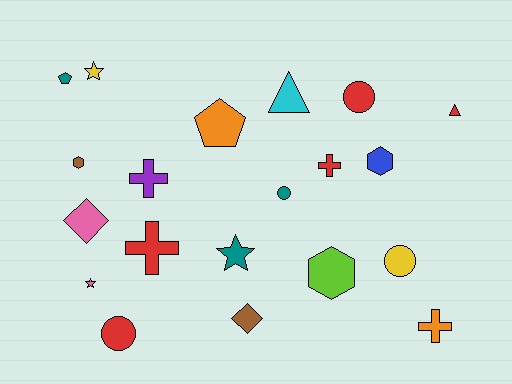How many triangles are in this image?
There are 2 triangles.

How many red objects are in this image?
There are 5 red objects.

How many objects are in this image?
There are 20 objects.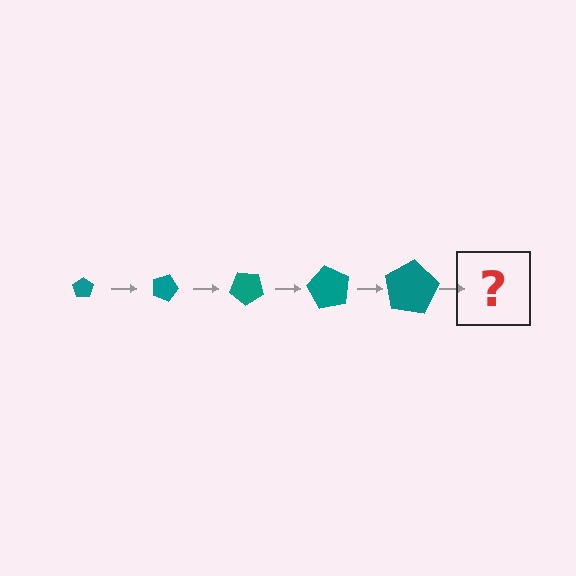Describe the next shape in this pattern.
It should be a pentagon, larger than the previous one and rotated 100 degrees from the start.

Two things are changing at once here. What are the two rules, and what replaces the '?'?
The two rules are that the pentagon grows larger each step and it rotates 20 degrees each step. The '?' should be a pentagon, larger than the previous one and rotated 100 degrees from the start.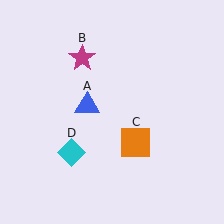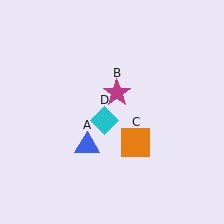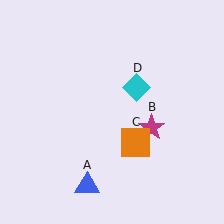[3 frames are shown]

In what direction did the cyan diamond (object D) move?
The cyan diamond (object D) moved up and to the right.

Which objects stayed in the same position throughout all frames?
Orange square (object C) remained stationary.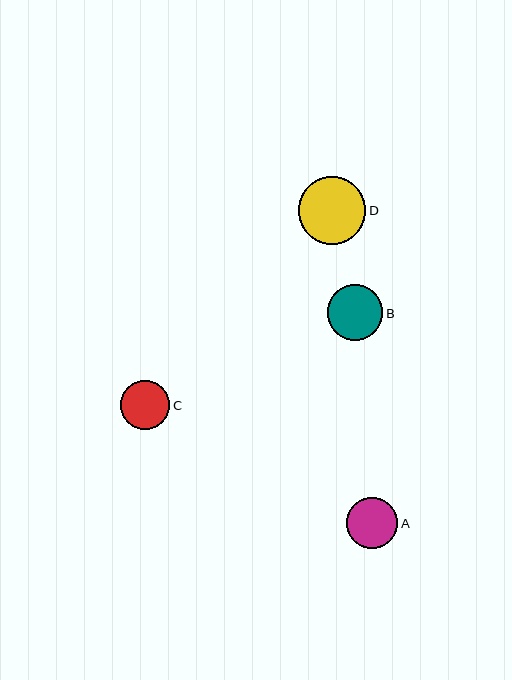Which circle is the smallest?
Circle C is the smallest with a size of approximately 50 pixels.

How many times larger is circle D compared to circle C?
Circle D is approximately 1.4 times the size of circle C.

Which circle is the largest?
Circle D is the largest with a size of approximately 67 pixels.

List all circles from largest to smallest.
From largest to smallest: D, B, A, C.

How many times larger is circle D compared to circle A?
Circle D is approximately 1.3 times the size of circle A.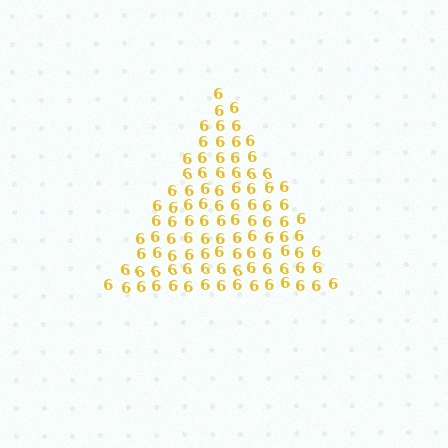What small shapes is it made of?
It is made of small digit 6's.